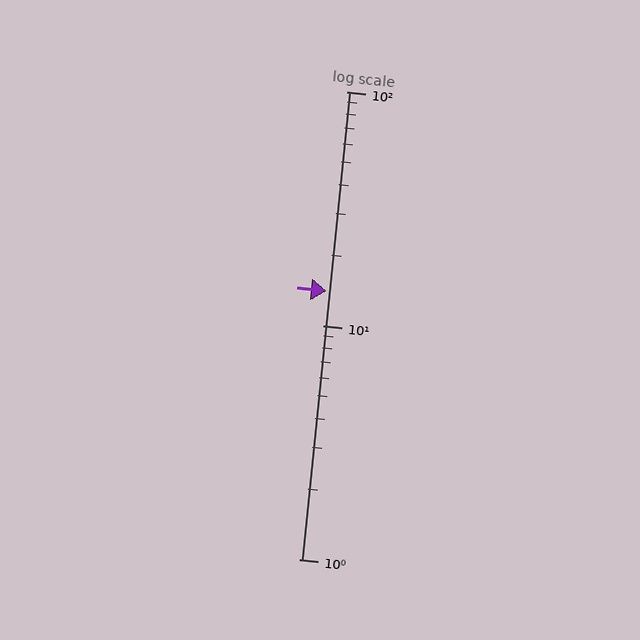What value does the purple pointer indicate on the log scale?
The pointer indicates approximately 14.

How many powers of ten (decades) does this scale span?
The scale spans 2 decades, from 1 to 100.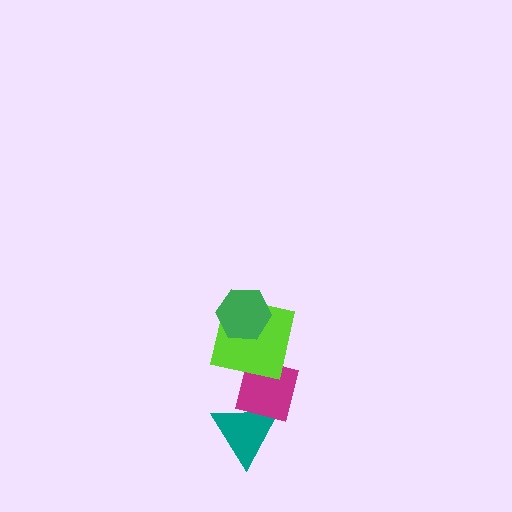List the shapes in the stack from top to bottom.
From top to bottom: the green hexagon, the lime square, the magenta square, the teal triangle.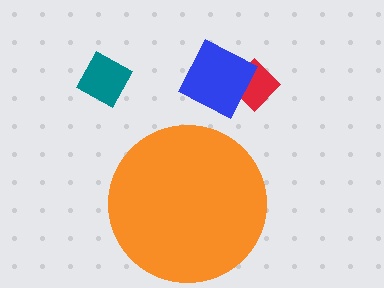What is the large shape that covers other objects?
An orange circle.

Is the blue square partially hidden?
No, the blue square is fully visible.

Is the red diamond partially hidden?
No, the red diamond is fully visible.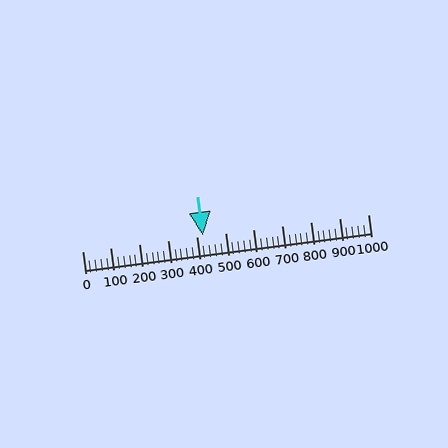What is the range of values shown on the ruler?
The ruler shows values from 0 to 1000.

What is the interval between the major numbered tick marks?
The major tick marks are spaced 100 units apart.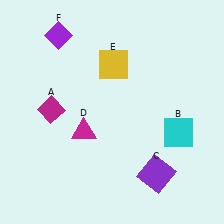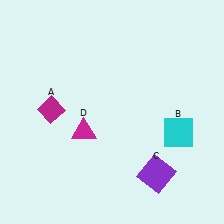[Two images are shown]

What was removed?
The purple diamond (F), the yellow square (E) were removed in Image 2.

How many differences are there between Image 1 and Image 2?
There are 2 differences between the two images.